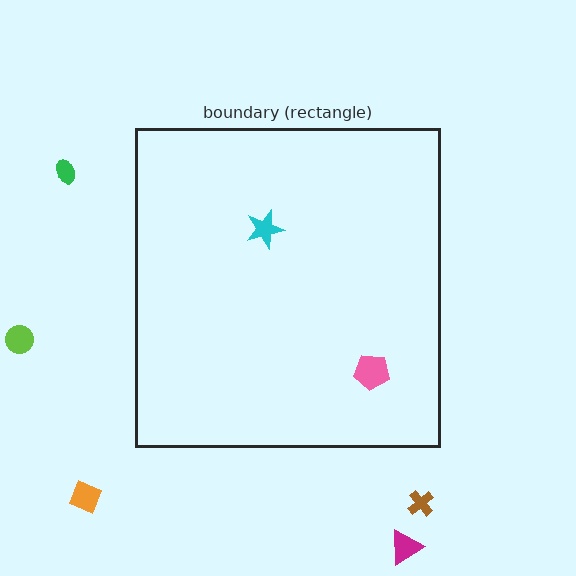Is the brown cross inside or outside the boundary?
Outside.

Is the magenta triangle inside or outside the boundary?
Outside.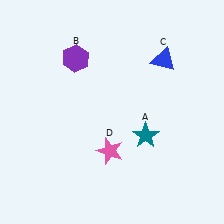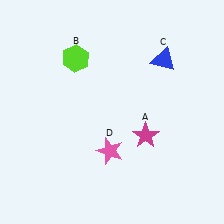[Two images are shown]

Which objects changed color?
A changed from teal to magenta. B changed from purple to lime.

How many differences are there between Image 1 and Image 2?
There are 2 differences between the two images.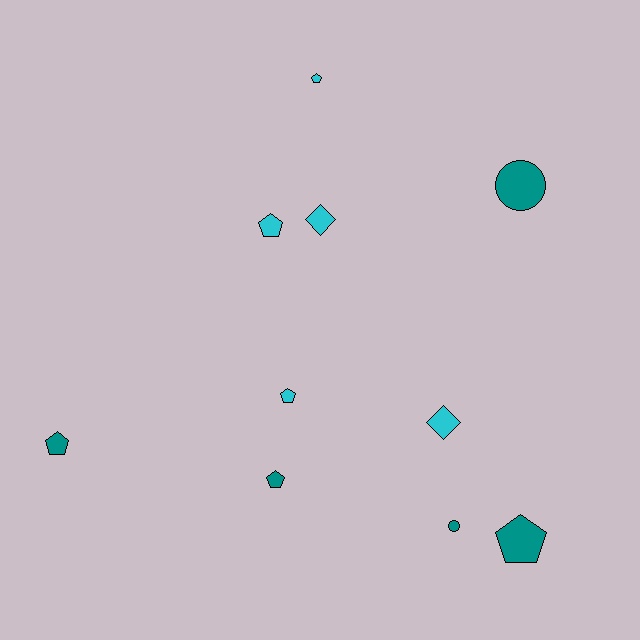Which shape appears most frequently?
Pentagon, with 6 objects.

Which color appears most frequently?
Teal, with 5 objects.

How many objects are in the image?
There are 10 objects.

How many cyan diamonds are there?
There are 2 cyan diamonds.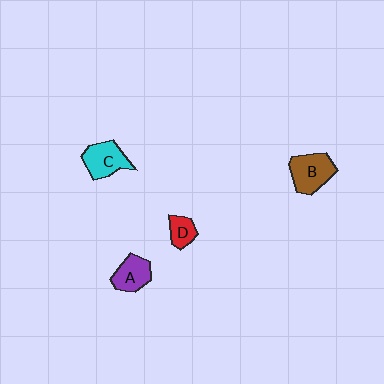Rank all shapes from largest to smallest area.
From largest to smallest: B (brown), C (cyan), A (purple), D (red).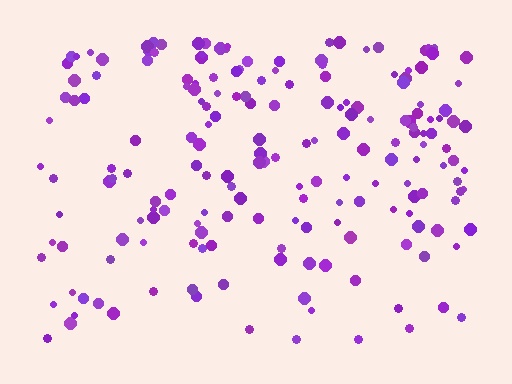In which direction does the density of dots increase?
From bottom to top, with the top side densest.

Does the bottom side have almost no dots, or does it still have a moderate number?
Still a moderate number, just noticeably fewer than the top.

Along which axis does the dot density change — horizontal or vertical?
Vertical.